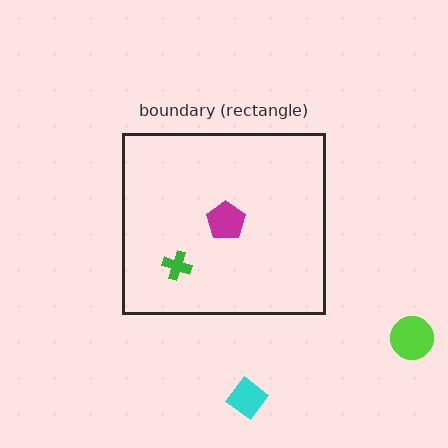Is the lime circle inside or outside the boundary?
Outside.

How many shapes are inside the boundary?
2 inside, 2 outside.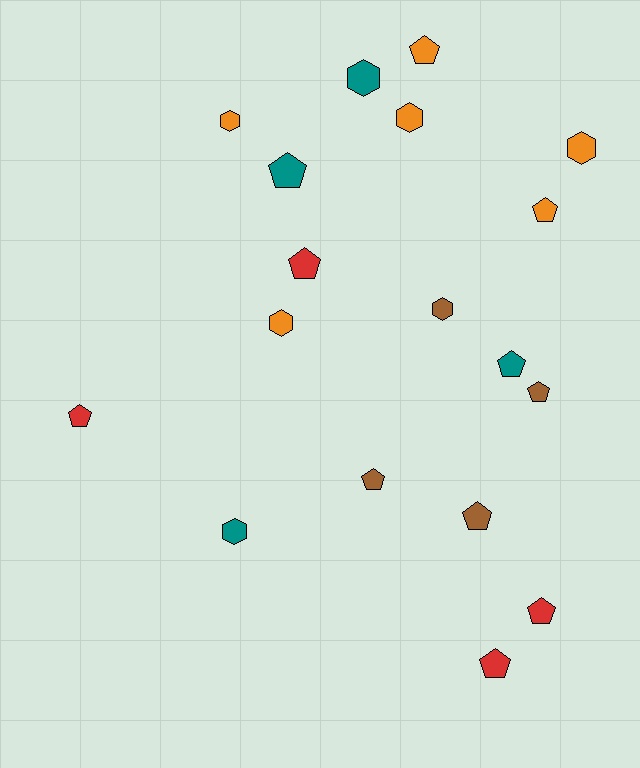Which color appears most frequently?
Orange, with 6 objects.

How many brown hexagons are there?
There is 1 brown hexagon.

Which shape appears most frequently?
Pentagon, with 11 objects.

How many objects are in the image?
There are 18 objects.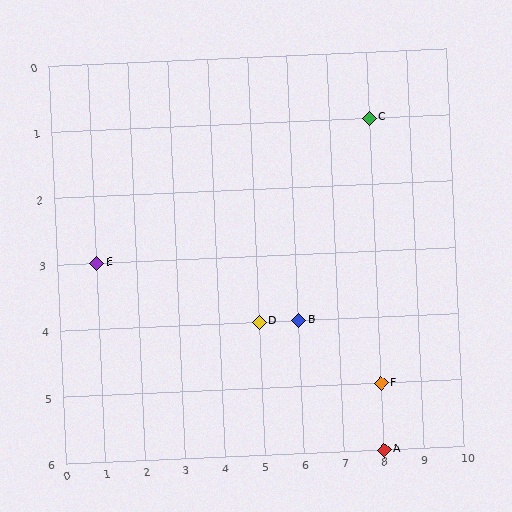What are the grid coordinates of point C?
Point C is at grid coordinates (8, 1).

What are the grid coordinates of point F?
Point F is at grid coordinates (8, 5).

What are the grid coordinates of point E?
Point E is at grid coordinates (1, 3).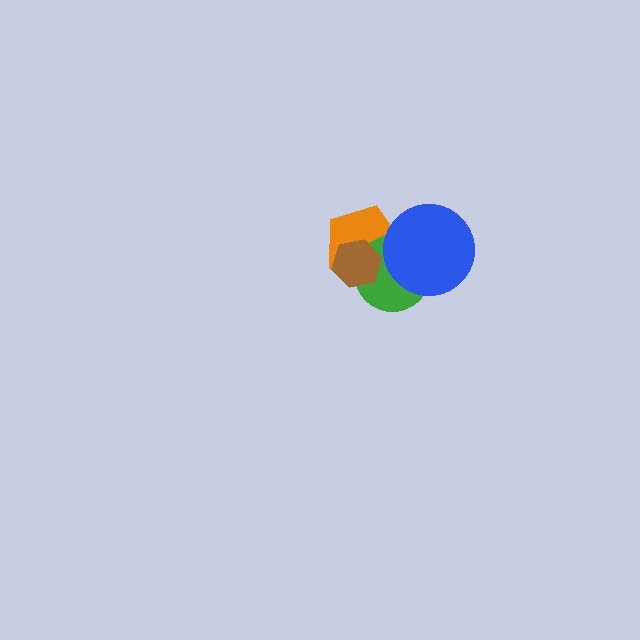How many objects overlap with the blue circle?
2 objects overlap with the blue circle.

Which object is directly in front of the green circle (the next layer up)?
The brown hexagon is directly in front of the green circle.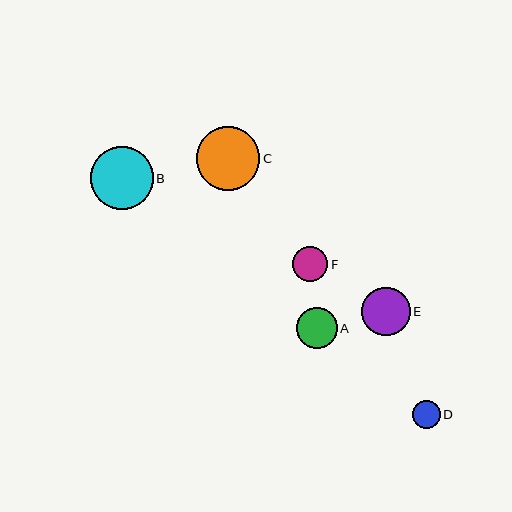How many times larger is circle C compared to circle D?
Circle C is approximately 2.3 times the size of circle D.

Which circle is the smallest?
Circle D is the smallest with a size of approximately 28 pixels.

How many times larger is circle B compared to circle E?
Circle B is approximately 1.3 times the size of circle E.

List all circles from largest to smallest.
From largest to smallest: C, B, E, A, F, D.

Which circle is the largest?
Circle C is the largest with a size of approximately 64 pixels.